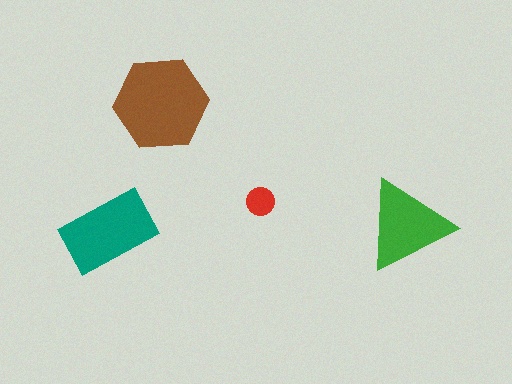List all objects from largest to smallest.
The brown hexagon, the teal rectangle, the green triangle, the red circle.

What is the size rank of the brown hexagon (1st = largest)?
1st.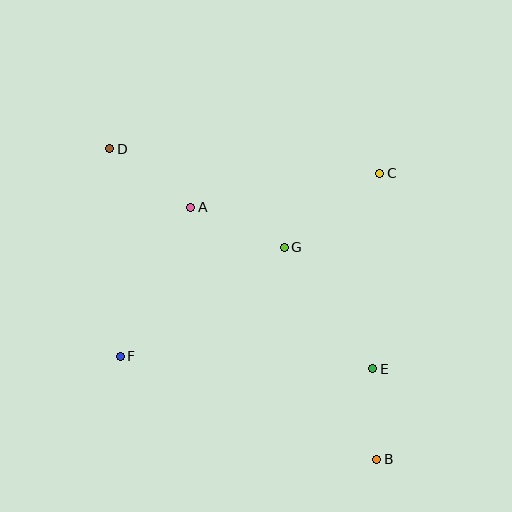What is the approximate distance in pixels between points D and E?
The distance between D and E is approximately 343 pixels.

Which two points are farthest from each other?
Points B and D are farthest from each other.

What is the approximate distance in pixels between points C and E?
The distance between C and E is approximately 196 pixels.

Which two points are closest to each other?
Points B and E are closest to each other.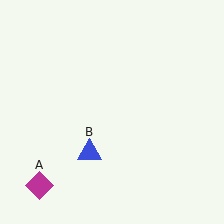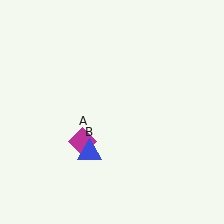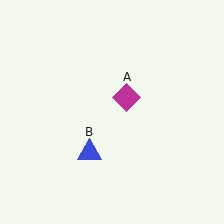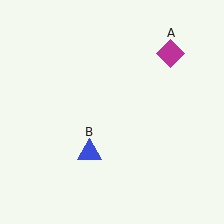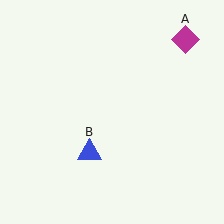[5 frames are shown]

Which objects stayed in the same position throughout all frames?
Blue triangle (object B) remained stationary.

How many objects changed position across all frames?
1 object changed position: magenta diamond (object A).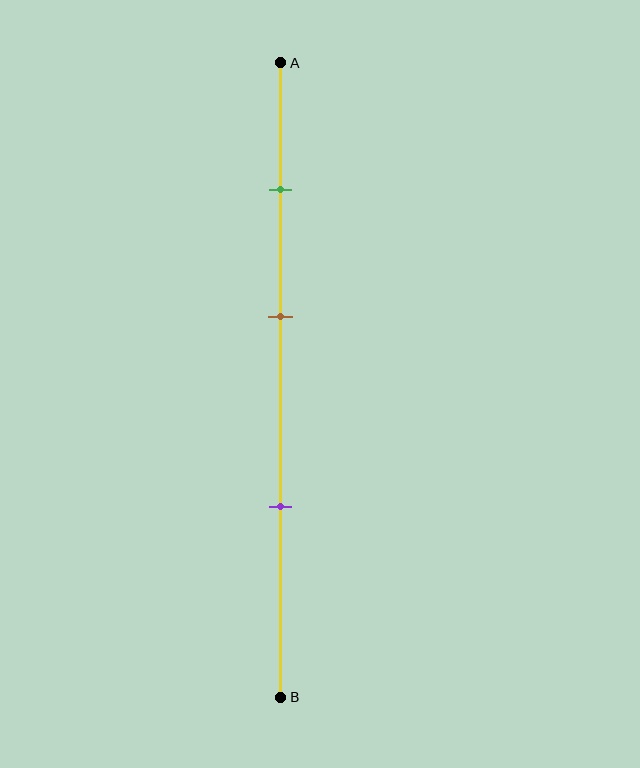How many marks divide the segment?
There are 3 marks dividing the segment.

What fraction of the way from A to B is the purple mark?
The purple mark is approximately 70% (0.7) of the way from A to B.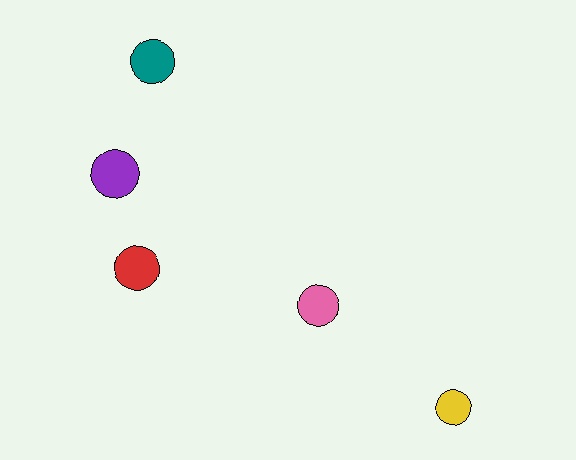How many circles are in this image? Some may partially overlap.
There are 5 circles.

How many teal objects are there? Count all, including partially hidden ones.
There is 1 teal object.